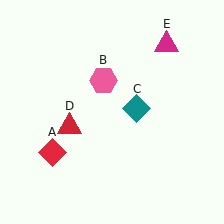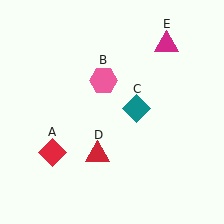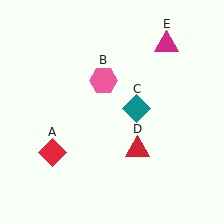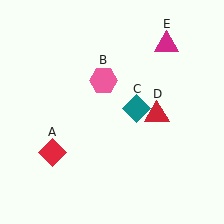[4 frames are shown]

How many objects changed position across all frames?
1 object changed position: red triangle (object D).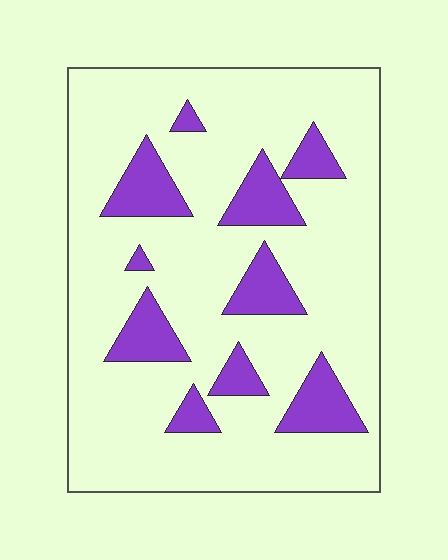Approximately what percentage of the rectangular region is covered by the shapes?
Approximately 20%.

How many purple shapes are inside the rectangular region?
10.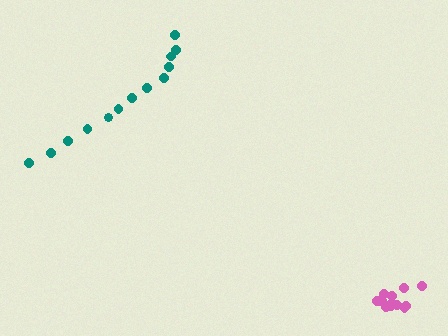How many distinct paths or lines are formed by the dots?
There are 2 distinct paths.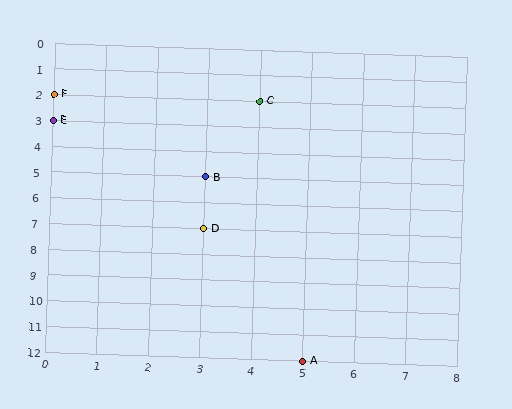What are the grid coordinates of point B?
Point B is at grid coordinates (3, 5).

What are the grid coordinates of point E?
Point E is at grid coordinates (0, 3).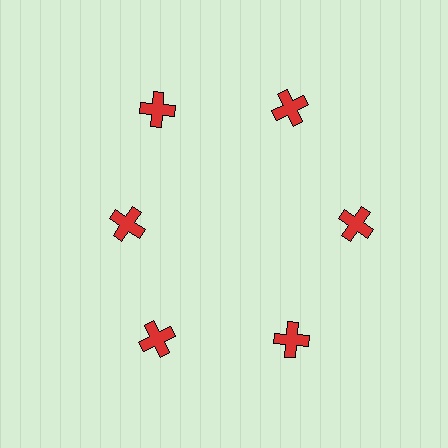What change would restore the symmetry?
The symmetry would be restored by moving it outward, back onto the ring so that all 6 crosses sit at equal angles and equal distance from the center.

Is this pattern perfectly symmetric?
No. The 6 red crosses are arranged in a ring, but one element near the 9 o'clock position is pulled inward toward the center, breaking the 6-fold rotational symmetry.